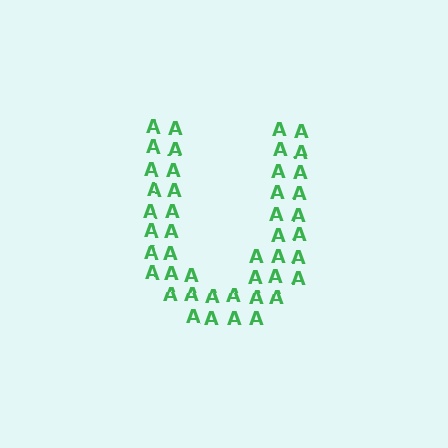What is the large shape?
The large shape is the letter U.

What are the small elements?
The small elements are letter A's.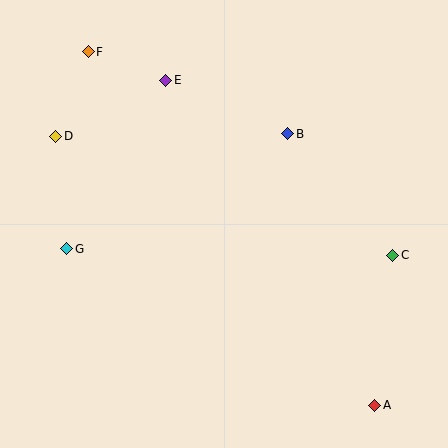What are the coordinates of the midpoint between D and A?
The midpoint between D and A is at (215, 271).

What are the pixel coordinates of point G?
Point G is at (67, 249).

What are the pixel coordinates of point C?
Point C is at (393, 255).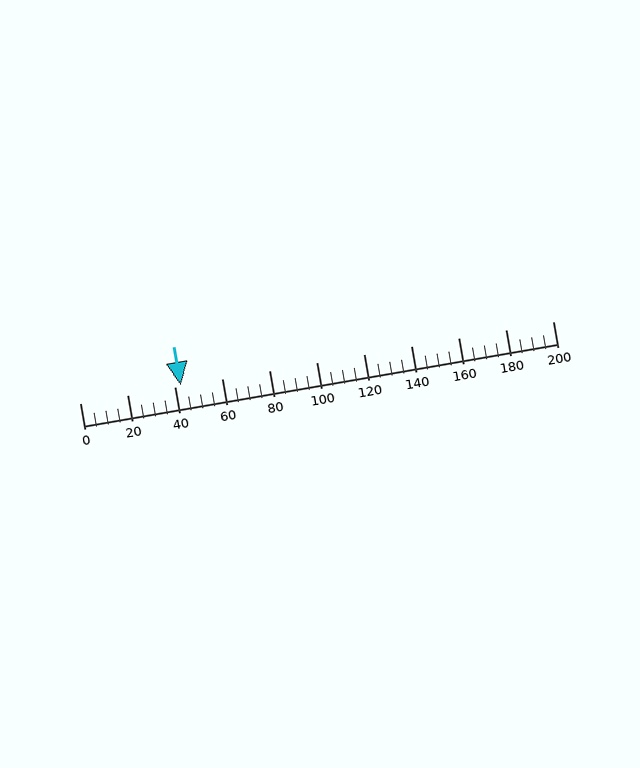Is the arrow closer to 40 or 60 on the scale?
The arrow is closer to 40.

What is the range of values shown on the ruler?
The ruler shows values from 0 to 200.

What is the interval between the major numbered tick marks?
The major tick marks are spaced 20 units apart.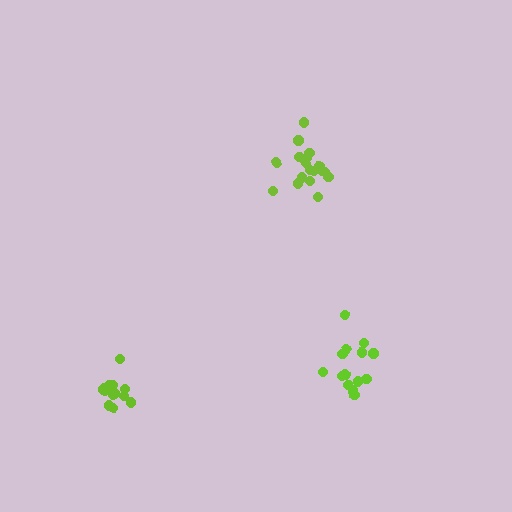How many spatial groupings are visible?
There are 3 spatial groupings.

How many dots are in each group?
Group 1: 15 dots, Group 2: 18 dots, Group 3: 13 dots (46 total).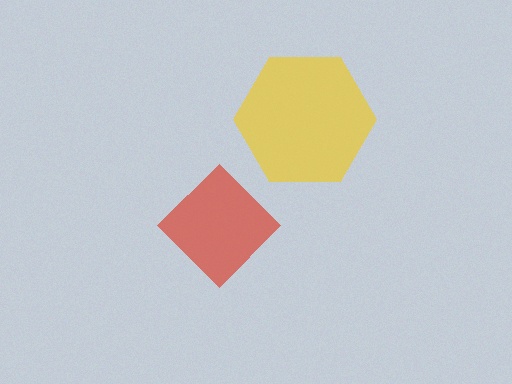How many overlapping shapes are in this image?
There are 2 overlapping shapes in the image.